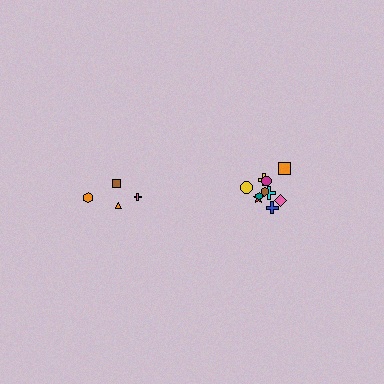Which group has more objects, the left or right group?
The right group.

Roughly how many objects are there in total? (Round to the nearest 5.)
Roughly 15 objects in total.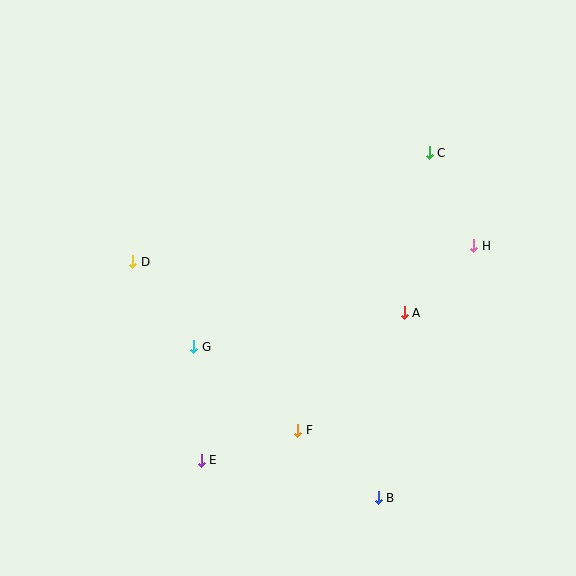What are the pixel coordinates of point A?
Point A is at (404, 313).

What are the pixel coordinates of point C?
Point C is at (429, 153).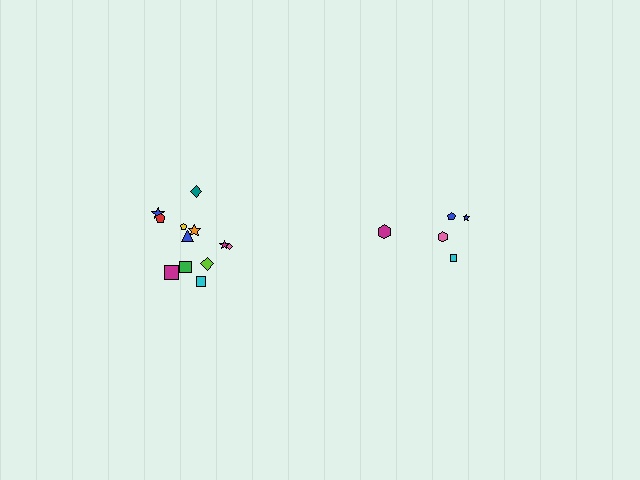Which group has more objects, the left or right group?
The left group.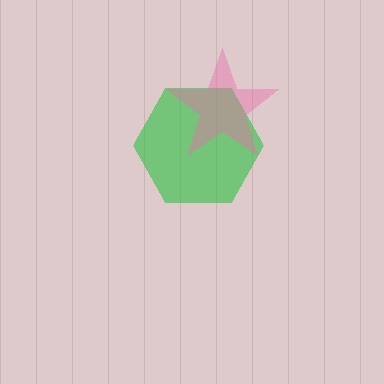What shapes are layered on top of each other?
The layered shapes are: a green hexagon, a pink star.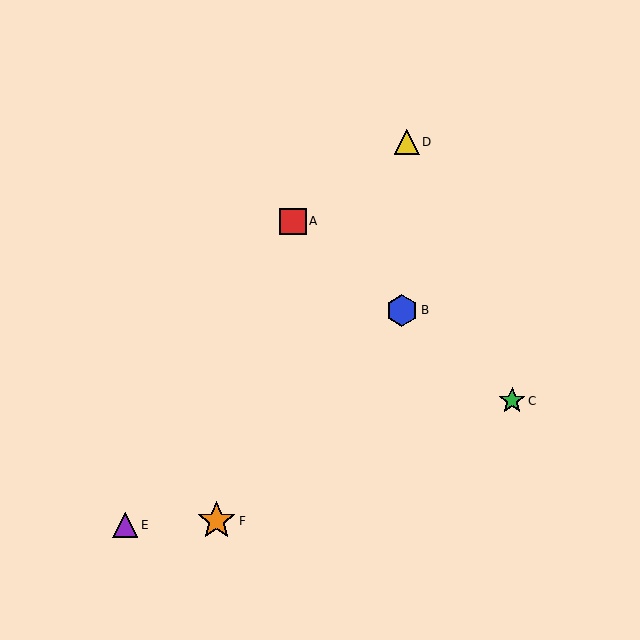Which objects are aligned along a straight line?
Objects A, B, C are aligned along a straight line.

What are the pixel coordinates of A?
Object A is at (293, 221).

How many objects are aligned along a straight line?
3 objects (A, B, C) are aligned along a straight line.